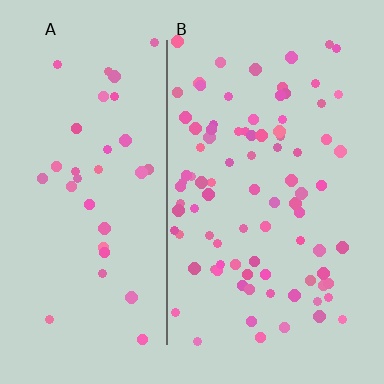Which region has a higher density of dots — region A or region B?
B (the right).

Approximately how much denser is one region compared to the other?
Approximately 2.4× — region B over region A.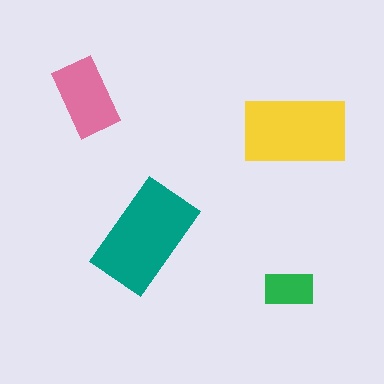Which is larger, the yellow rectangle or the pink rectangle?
The yellow one.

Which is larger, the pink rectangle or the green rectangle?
The pink one.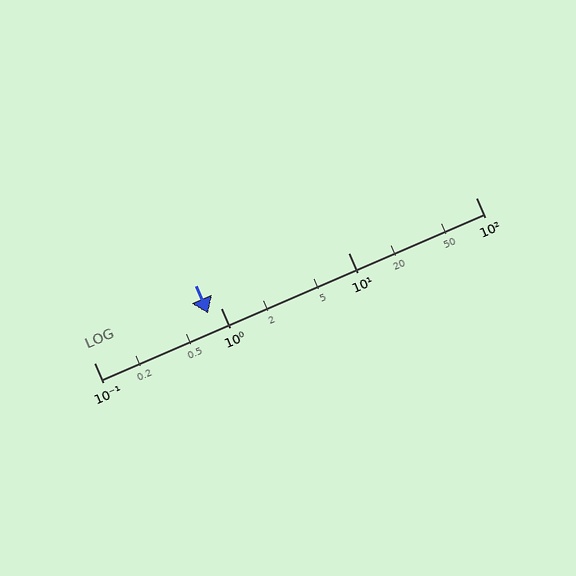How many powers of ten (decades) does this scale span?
The scale spans 3 decades, from 0.1 to 100.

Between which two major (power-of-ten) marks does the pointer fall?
The pointer is between 0.1 and 1.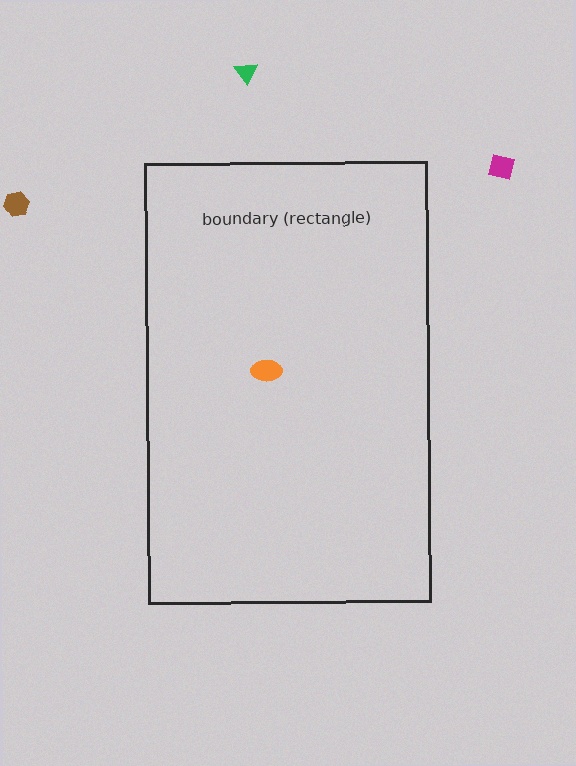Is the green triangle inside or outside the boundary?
Outside.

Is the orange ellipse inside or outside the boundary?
Inside.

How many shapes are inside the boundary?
1 inside, 3 outside.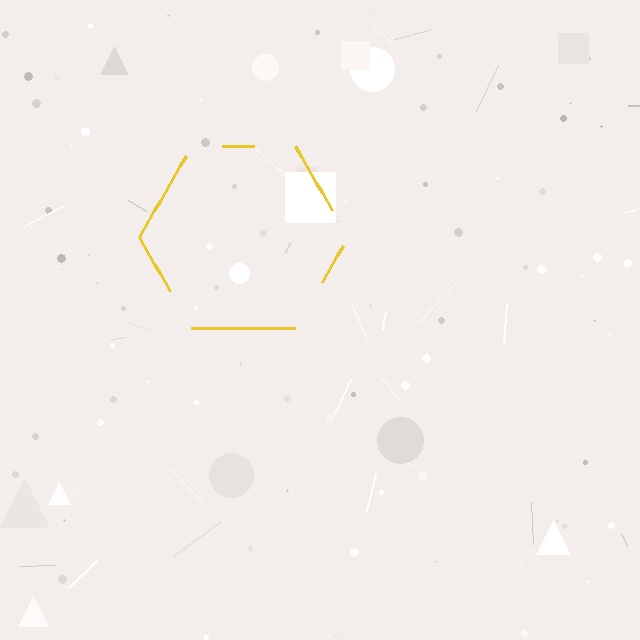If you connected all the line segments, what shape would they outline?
They would outline a hexagon.